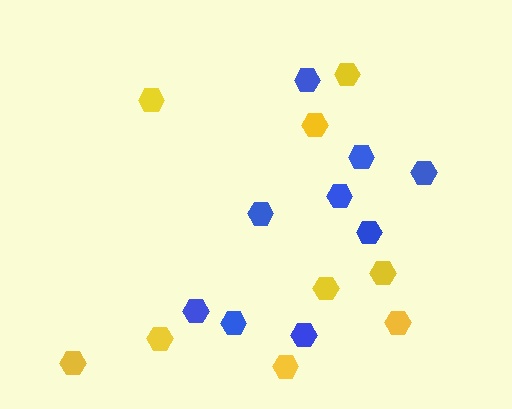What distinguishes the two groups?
There are 2 groups: one group of blue hexagons (9) and one group of yellow hexagons (9).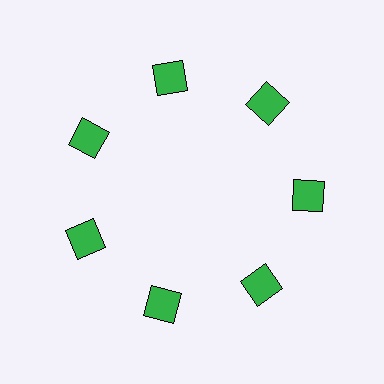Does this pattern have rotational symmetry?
Yes, this pattern has 7-fold rotational symmetry. It looks the same after rotating 51 degrees around the center.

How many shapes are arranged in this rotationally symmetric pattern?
There are 7 shapes, arranged in 7 groups of 1.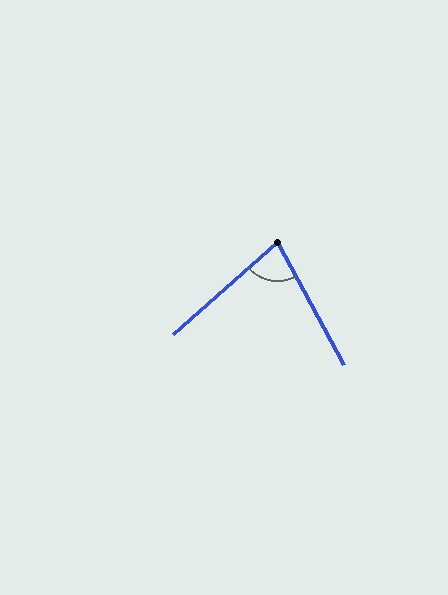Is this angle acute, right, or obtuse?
It is acute.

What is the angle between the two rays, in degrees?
Approximately 77 degrees.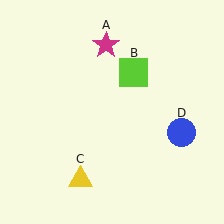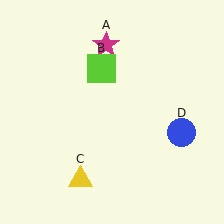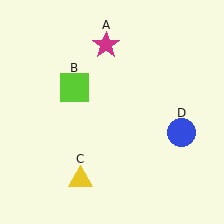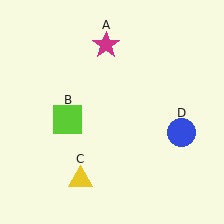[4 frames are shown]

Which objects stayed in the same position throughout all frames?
Magenta star (object A) and yellow triangle (object C) and blue circle (object D) remained stationary.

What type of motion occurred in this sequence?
The lime square (object B) rotated counterclockwise around the center of the scene.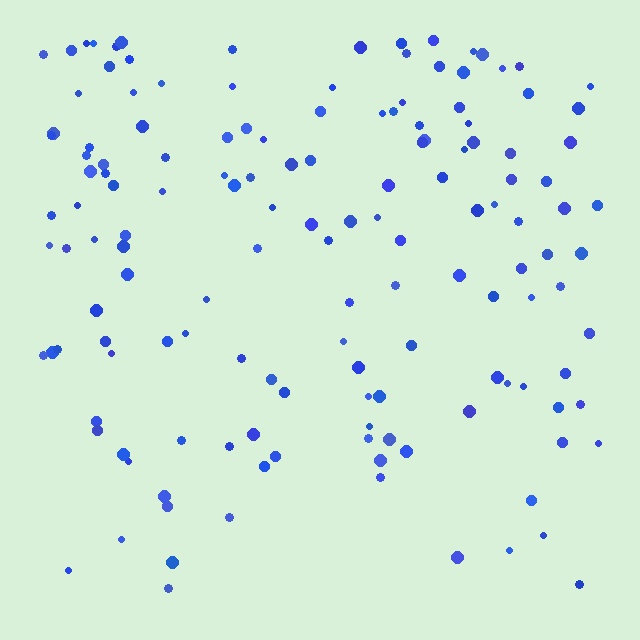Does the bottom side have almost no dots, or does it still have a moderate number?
Still a moderate number, just noticeably fewer than the top.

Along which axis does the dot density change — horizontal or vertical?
Vertical.